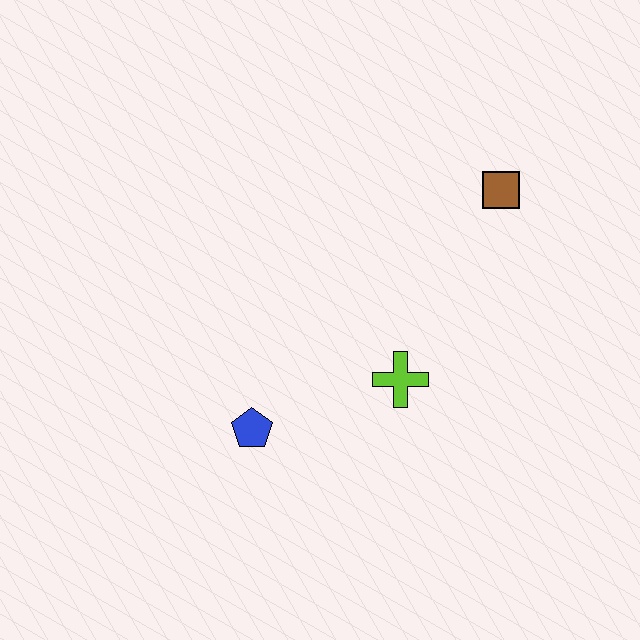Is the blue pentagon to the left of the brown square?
Yes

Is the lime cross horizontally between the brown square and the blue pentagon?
Yes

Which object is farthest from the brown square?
The blue pentagon is farthest from the brown square.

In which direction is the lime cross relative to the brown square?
The lime cross is below the brown square.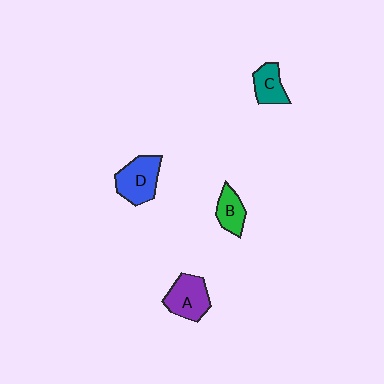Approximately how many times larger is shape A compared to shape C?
Approximately 1.4 times.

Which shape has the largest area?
Shape D (blue).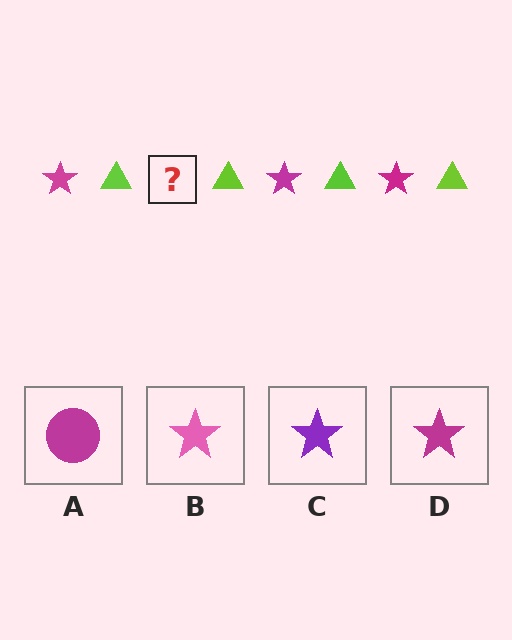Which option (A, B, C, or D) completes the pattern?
D.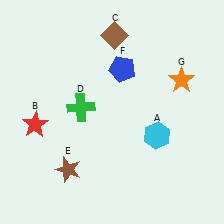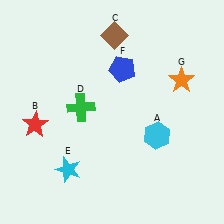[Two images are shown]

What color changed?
The star (E) changed from brown in Image 1 to cyan in Image 2.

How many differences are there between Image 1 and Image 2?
There is 1 difference between the two images.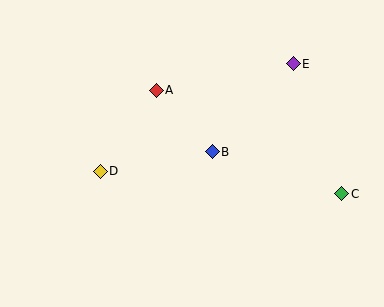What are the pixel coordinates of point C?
Point C is at (342, 194).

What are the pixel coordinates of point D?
Point D is at (100, 171).